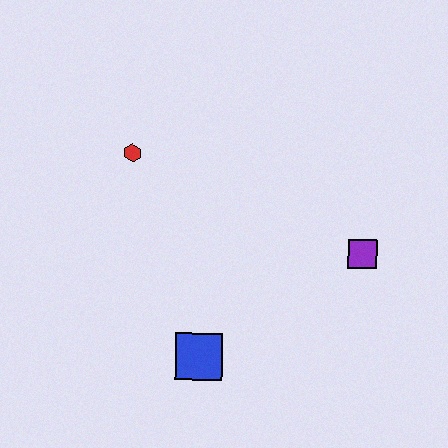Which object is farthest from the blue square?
The red hexagon is farthest from the blue square.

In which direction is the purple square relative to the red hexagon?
The purple square is to the right of the red hexagon.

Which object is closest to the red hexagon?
The blue square is closest to the red hexagon.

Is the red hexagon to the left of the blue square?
Yes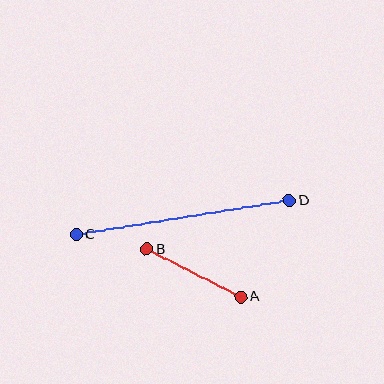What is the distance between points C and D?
The distance is approximately 216 pixels.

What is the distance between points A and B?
The distance is approximately 105 pixels.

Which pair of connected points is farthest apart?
Points C and D are farthest apart.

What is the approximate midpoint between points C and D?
The midpoint is at approximately (183, 218) pixels.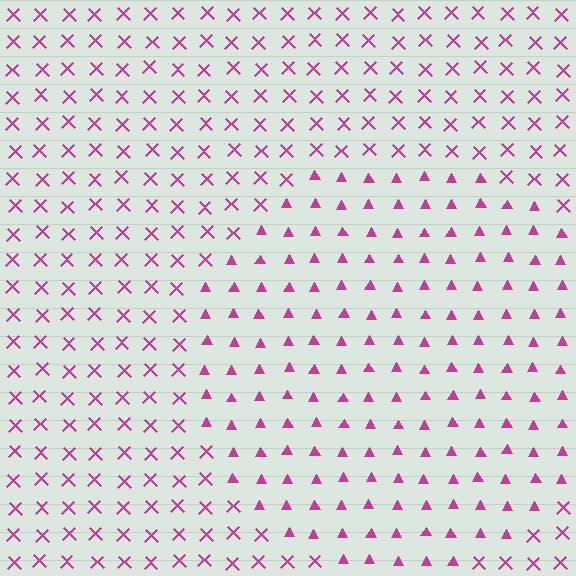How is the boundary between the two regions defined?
The boundary is defined by a change in element shape: triangles inside vs. X marks outside. All elements share the same color and spacing.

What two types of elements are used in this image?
The image uses triangles inside the circle region and X marks outside it.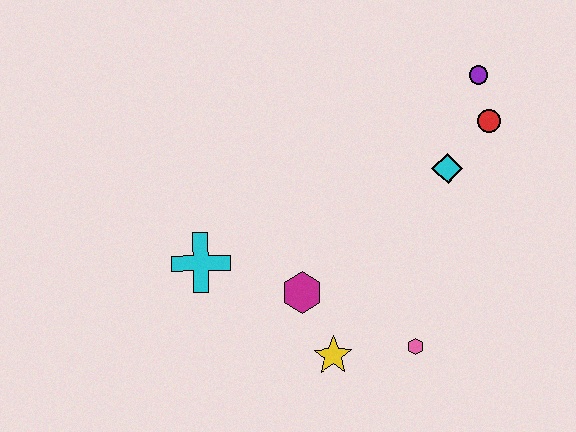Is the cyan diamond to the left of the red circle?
Yes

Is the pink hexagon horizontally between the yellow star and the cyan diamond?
Yes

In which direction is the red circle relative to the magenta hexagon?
The red circle is to the right of the magenta hexagon.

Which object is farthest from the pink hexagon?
The purple circle is farthest from the pink hexagon.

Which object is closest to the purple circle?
The red circle is closest to the purple circle.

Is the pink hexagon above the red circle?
No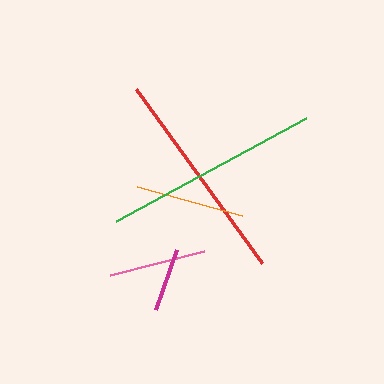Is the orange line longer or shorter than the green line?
The green line is longer than the orange line.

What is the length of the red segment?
The red segment is approximately 215 pixels long.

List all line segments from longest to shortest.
From longest to shortest: green, red, orange, pink, magenta.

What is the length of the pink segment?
The pink segment is approximately 97 pixels long.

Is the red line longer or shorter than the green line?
The green line is longer than the red line.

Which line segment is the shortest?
The magenta line is the shortest at approximately 63 pixels.